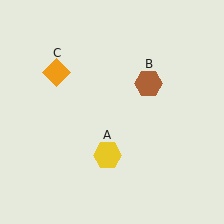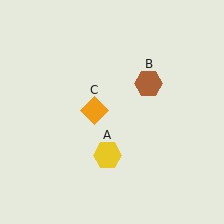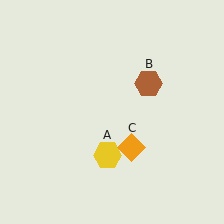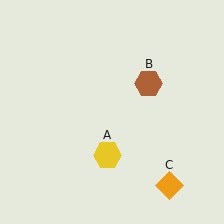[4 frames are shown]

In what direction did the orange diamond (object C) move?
The orange diamond (object C) moved down and to the right.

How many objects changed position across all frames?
1 object changed position: orange diamond (object C).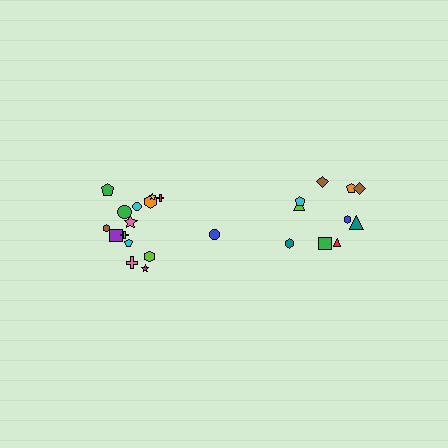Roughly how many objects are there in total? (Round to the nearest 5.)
Roughly 25 objects in total.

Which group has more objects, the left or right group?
The left group.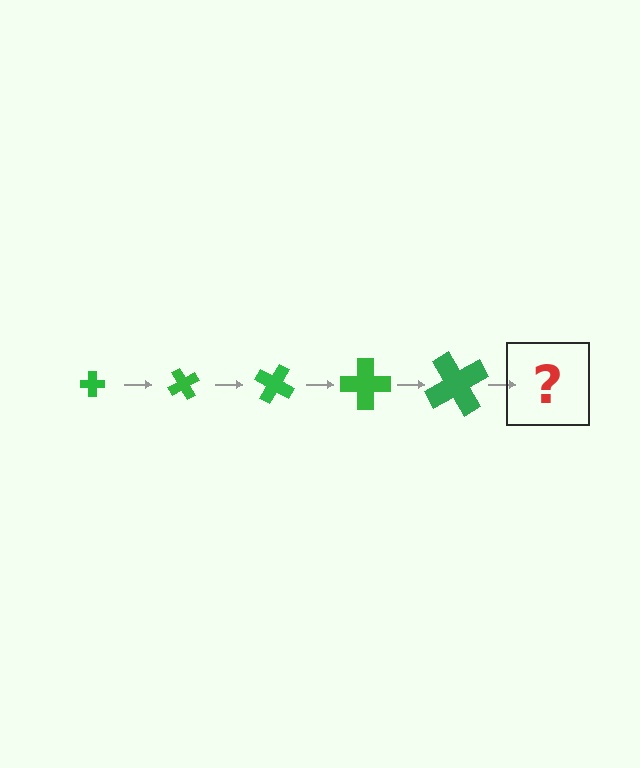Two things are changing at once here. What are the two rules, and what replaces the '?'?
The two rules are that the cross grows larger each step and it rotates 60 degrees each step. The '?' should be a cross, larger than the previous one and rotated 300 degrees from the start.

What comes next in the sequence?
The next element should be a cross, larger than the previous one and rotated 300 degrees from the start.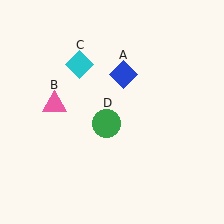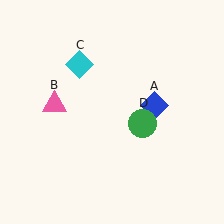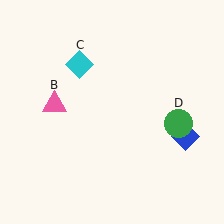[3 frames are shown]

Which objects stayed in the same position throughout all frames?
Pink triangle (object B) and cyan diamond (object C) remained stationary.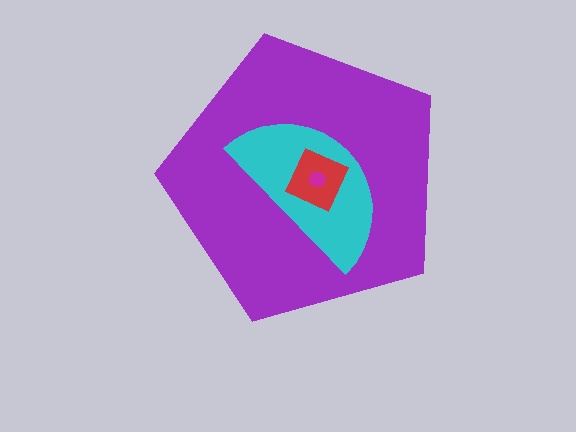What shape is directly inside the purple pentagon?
The cyan semicircle.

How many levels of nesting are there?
4.